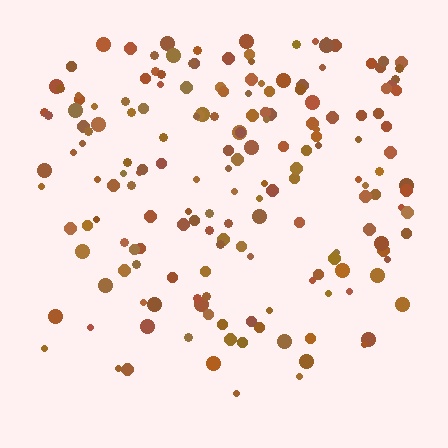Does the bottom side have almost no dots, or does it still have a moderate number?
Still a moderate number, just noticeably fewer than the top.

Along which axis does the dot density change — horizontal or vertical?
Vertical.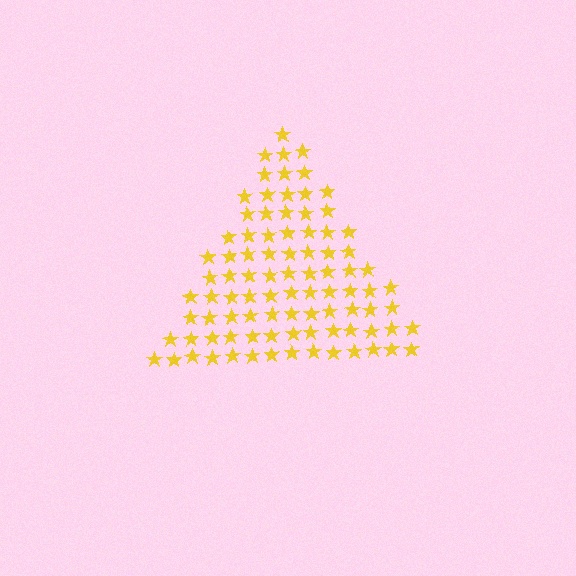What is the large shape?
The large shape is a triangle.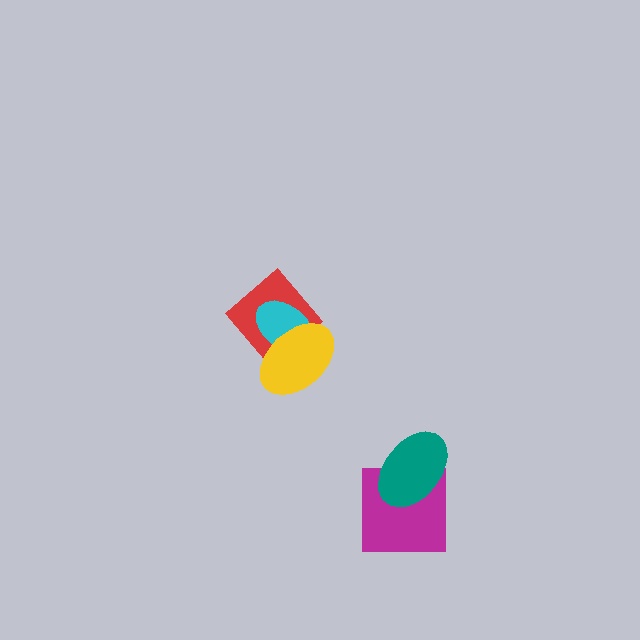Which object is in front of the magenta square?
The teal ellipse is in front of the magenta square.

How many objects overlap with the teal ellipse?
1 object overlaps with the teal ellipse.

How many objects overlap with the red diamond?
2 objects overlap with the red diamond.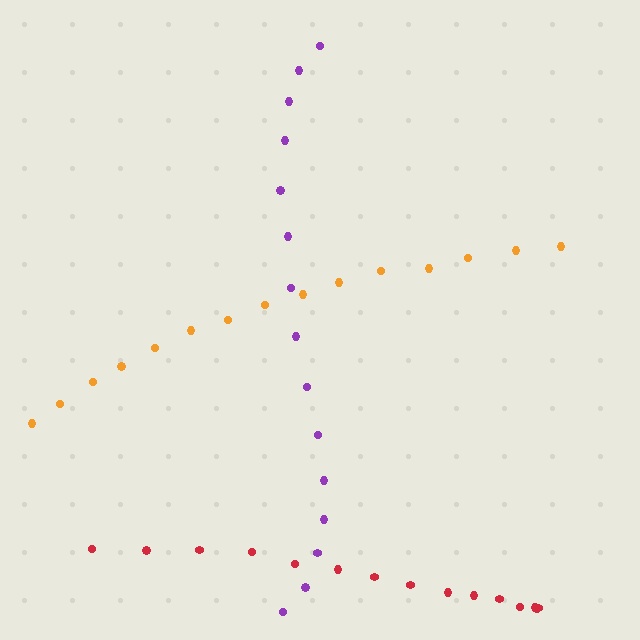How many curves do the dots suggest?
There are 3 distinct paths.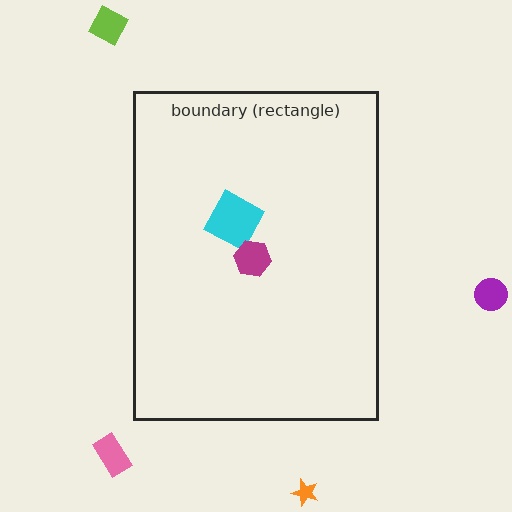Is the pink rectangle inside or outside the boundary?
Outside.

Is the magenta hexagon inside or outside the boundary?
Inside.